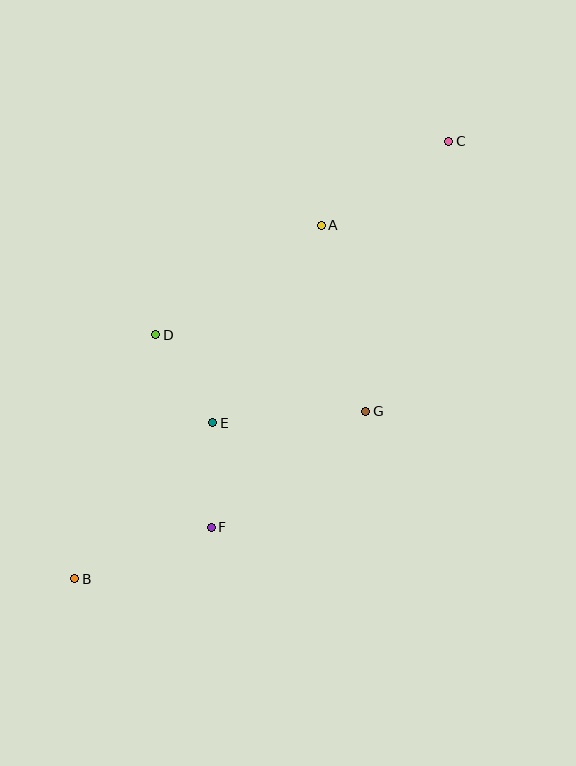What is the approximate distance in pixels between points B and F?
The distance between B and F is approximately 146 pixels.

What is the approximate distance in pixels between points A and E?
The distance between A and E is approximately 225 pixels.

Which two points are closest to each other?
Points E and F are closest to each other.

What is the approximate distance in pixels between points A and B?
The distance between A and B is approximately 431 pixels.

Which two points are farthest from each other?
Points B and C are farthest from each other.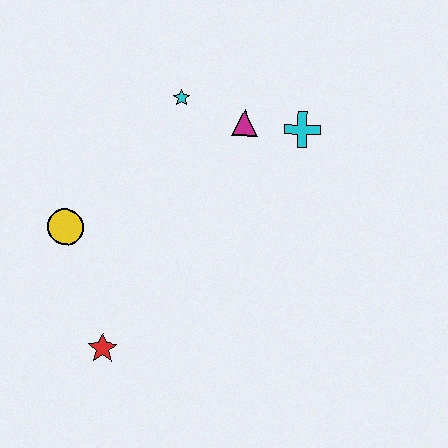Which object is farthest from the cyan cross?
The red star is farthest from the cyan cross.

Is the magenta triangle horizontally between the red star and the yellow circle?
No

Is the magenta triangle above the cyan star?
No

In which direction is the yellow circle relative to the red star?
The yellow circle is above the red star.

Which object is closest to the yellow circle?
The red star is closest to the yellow circle.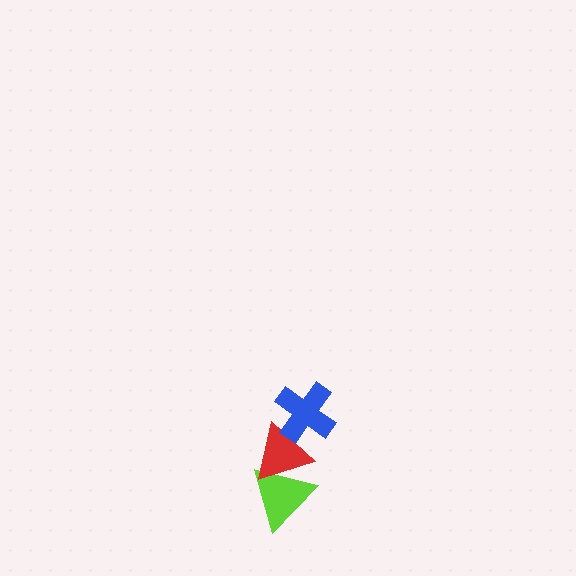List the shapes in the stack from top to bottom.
From top to bottom: the blue cross, the red triangle, the lime triangle.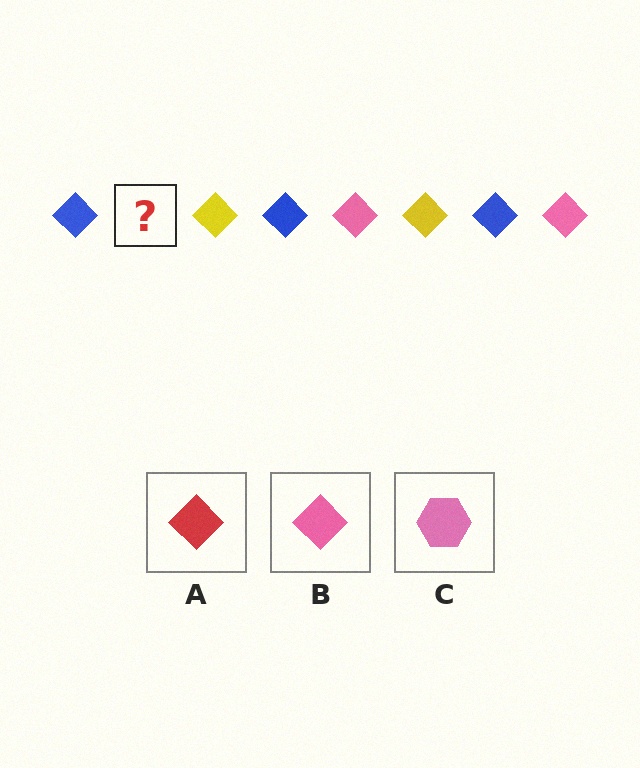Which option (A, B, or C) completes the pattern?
B.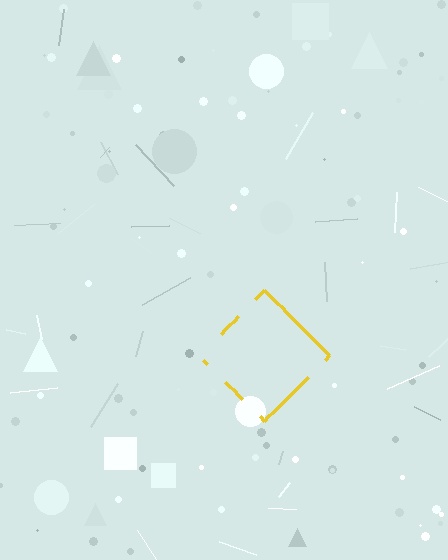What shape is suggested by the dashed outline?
The dashed outline suggests a diamond.